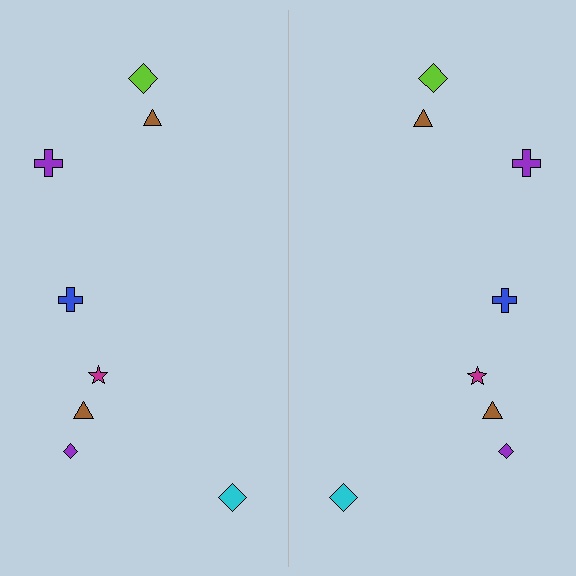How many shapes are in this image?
There are 16 shapes in this image.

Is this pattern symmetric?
Yes, this pattern has bilateral (reflection) symmetry.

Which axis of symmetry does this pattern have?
The pattern has a vertical axis of symmetry running through the center of the image.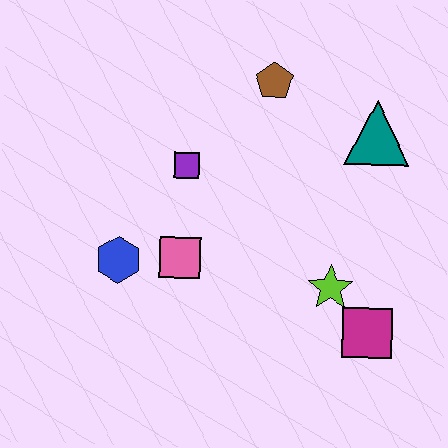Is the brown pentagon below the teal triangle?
No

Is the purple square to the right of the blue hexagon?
Yes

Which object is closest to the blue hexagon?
The pink square is closest to the blue hexagon.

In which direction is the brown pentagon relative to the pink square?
The brown pentagon is above the pink square.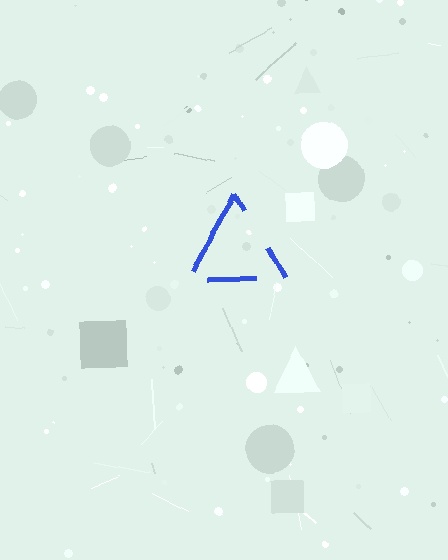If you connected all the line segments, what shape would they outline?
They would outline a triangle.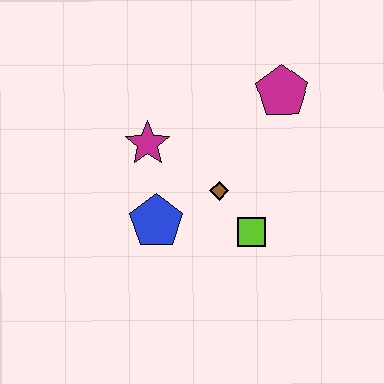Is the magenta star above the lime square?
Yes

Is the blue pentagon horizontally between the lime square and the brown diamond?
No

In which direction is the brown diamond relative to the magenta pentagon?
The brown diamond is below the magenta pentagon.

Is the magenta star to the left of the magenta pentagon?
Yes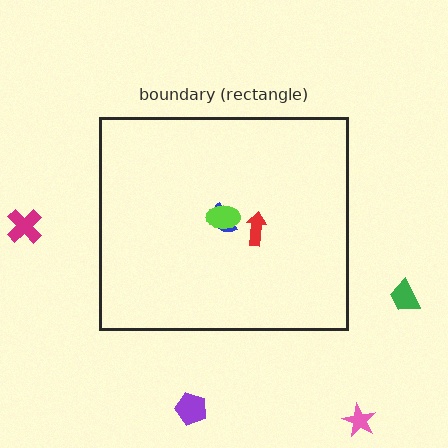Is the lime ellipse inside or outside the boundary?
Inside.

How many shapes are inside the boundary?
3 inside, 4 outside.